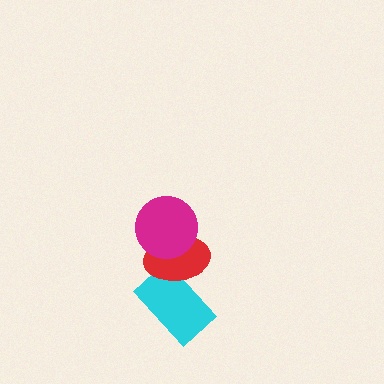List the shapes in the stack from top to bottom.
From top to bottom: the magenta circle, the red ellipse, the cyan rectangle.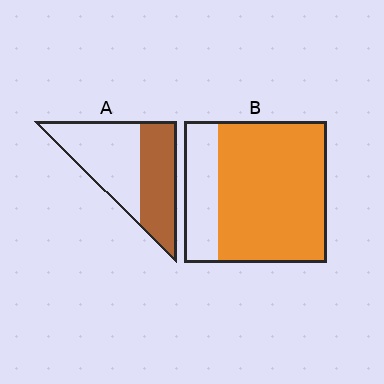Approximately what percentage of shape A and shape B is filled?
A is approximately 45% and B is approximately 75%.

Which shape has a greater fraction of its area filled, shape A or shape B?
Shape B.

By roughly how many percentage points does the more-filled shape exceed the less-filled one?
By roughly 30 percentage points (B over A).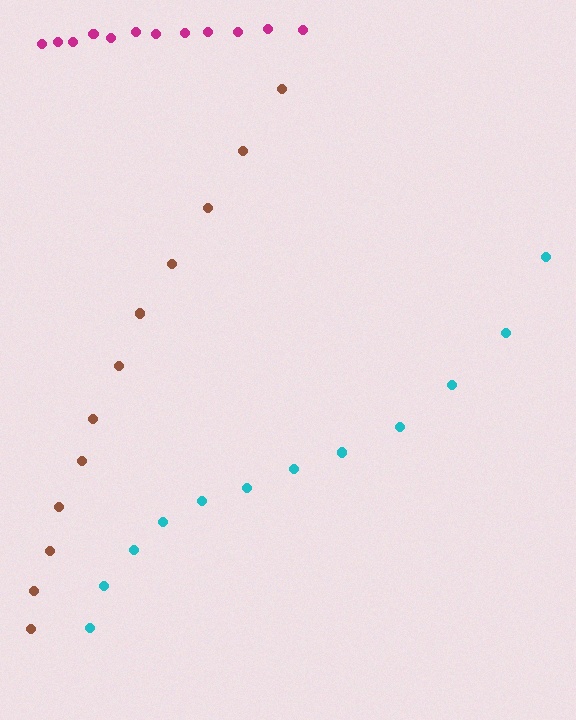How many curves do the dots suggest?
There are 3 distinct paths.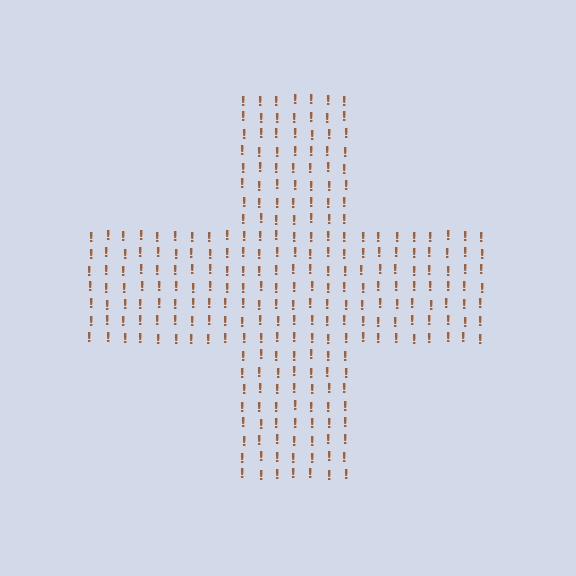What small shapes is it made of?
It is made of small exclamation marks.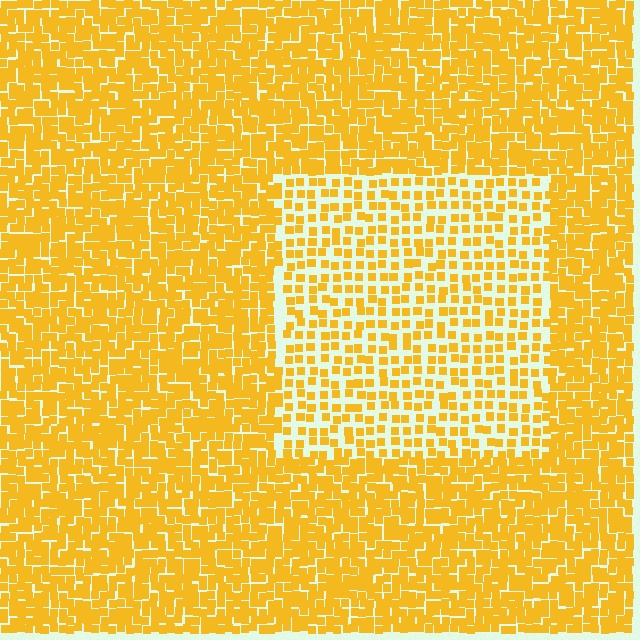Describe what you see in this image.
The image contains small yellow elements arranged at two different densities. A rectangle-shaped region is visible where the elements are less densely packed than the surrounding area.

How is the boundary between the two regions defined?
The boundary is defined by a change in element density (approximately 2.0x ratio). All elements are the same color, size, and shape.